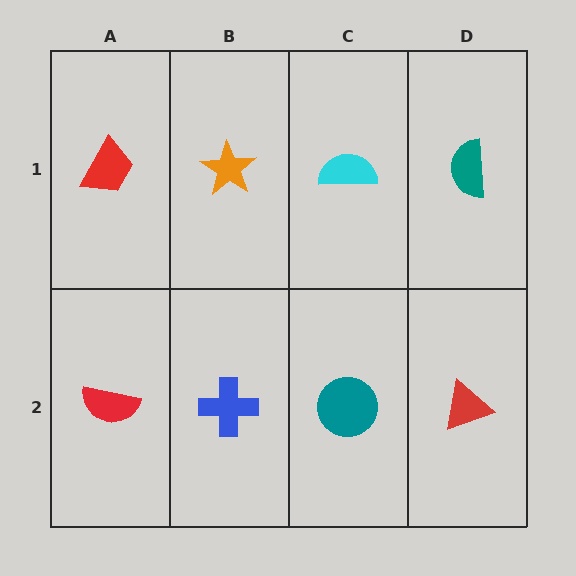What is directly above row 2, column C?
A cyan semicircle.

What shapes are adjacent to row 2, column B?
An orange star (row 1, column B), a red semicircle (row 2, column A), a teal circle (row 2, column C).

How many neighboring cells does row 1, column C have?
3.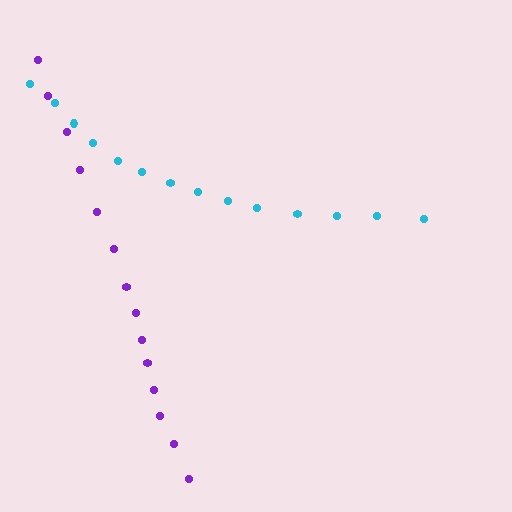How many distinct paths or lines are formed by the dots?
There are 2 distinct paths.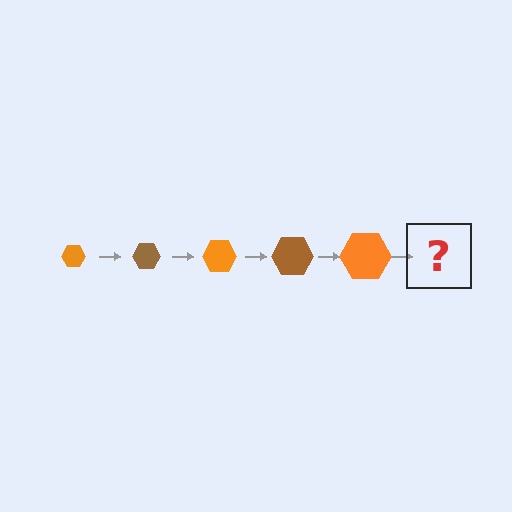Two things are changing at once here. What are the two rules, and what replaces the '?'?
The two rules are that the hexagon grows larger each step and the color cycles through orange and brown. The '?' should be a brown hexagon, larger than the previous one.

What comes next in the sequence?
The next element should be a brown hexagon, larger than the previous one.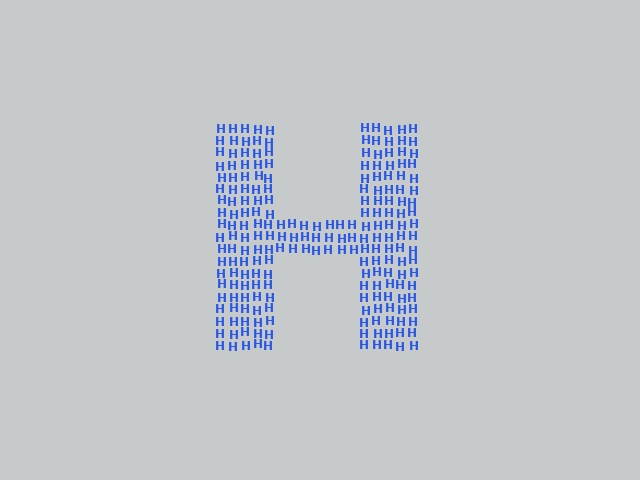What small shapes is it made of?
It is made of small letter H's.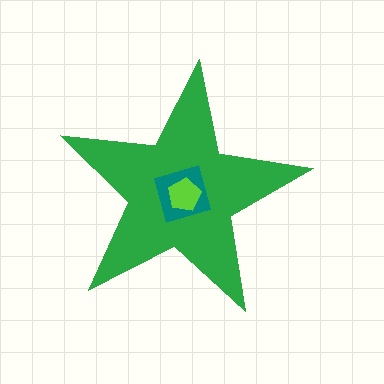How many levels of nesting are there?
3.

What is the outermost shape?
The green star.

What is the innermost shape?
The lime pentagon.